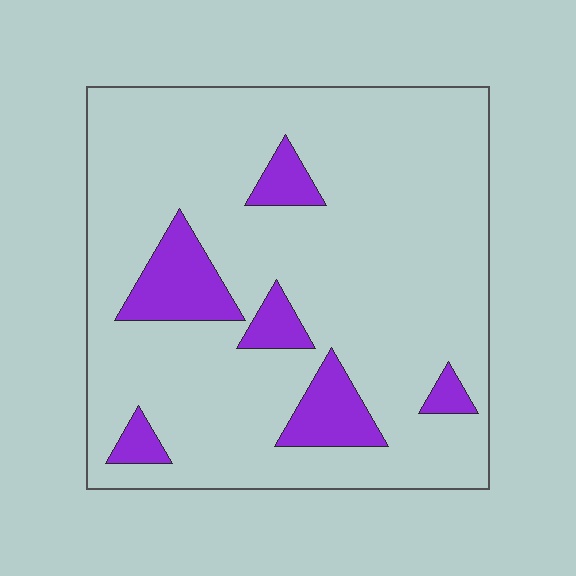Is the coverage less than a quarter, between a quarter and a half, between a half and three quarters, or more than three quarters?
Less than a quarter.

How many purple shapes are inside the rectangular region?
6.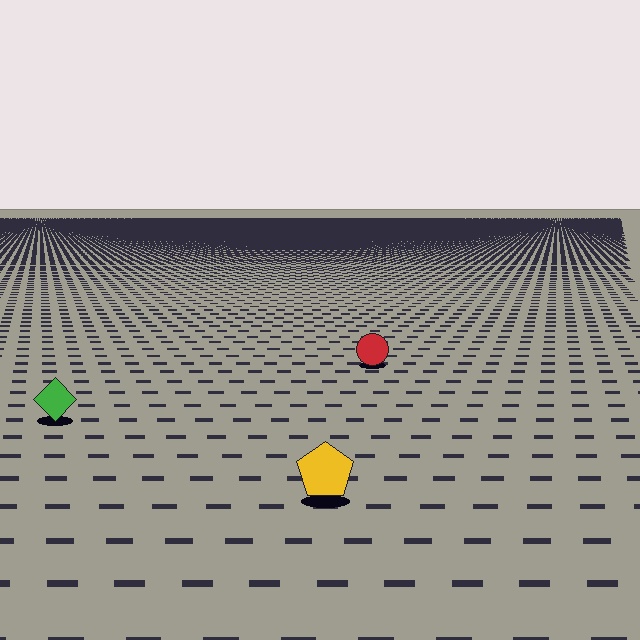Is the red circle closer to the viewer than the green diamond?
No. The green diamond is closer — you can tell from the texture gradient: the ground texture is coarser near it.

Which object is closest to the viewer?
The yellow pentagon is closest. The texture marks near it are larger and more spread out.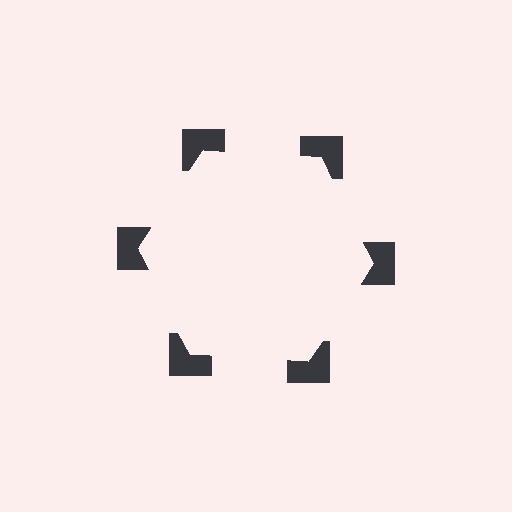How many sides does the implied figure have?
6 sides.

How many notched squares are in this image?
There are 6 — one at each vertex of the illusory hexagon.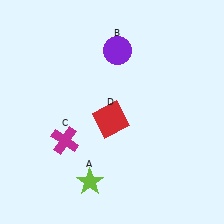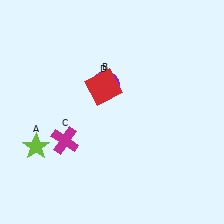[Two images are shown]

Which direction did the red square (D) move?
The red square (D) moved up.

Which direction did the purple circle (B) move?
The purple circle (B) moved down.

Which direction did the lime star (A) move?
The lime star (A) moved left.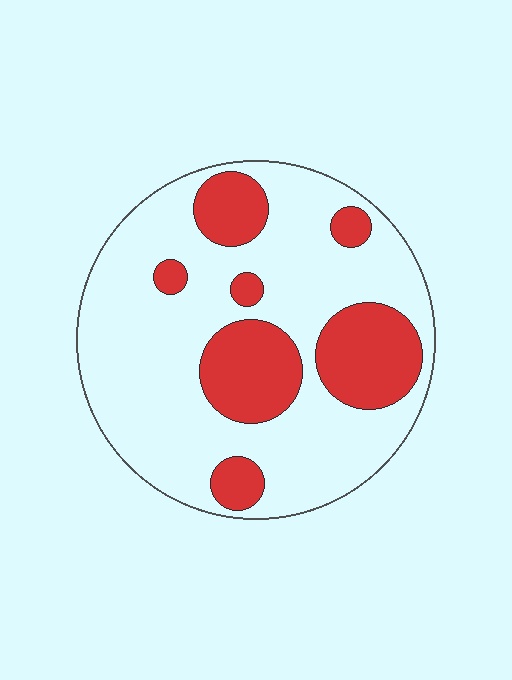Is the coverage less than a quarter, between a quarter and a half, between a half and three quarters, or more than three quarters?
Between a quarter and a half.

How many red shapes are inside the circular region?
7.